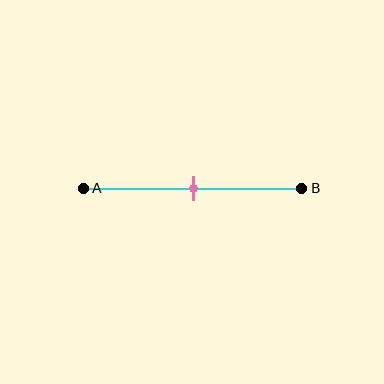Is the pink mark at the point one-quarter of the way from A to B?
No, the mark is at about 50% from A, not at the 25% one-quarter point.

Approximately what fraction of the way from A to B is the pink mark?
The pink mark is approximately 50% of the way from A to B.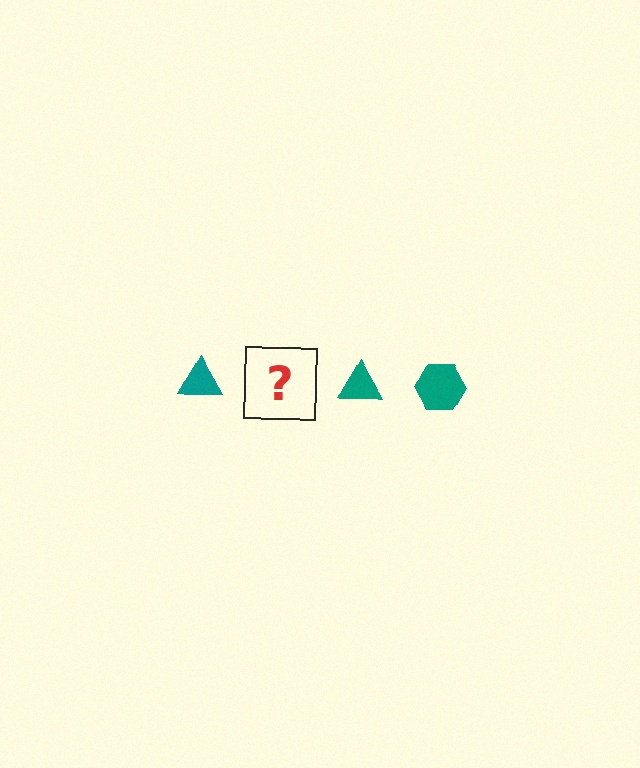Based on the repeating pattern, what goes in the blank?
The blank should be a teal hexagon.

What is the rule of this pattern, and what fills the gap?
The rule is that the pattern cycles through triangle, hexagon shapes in teal. The gap should be filled with a teal hexagon.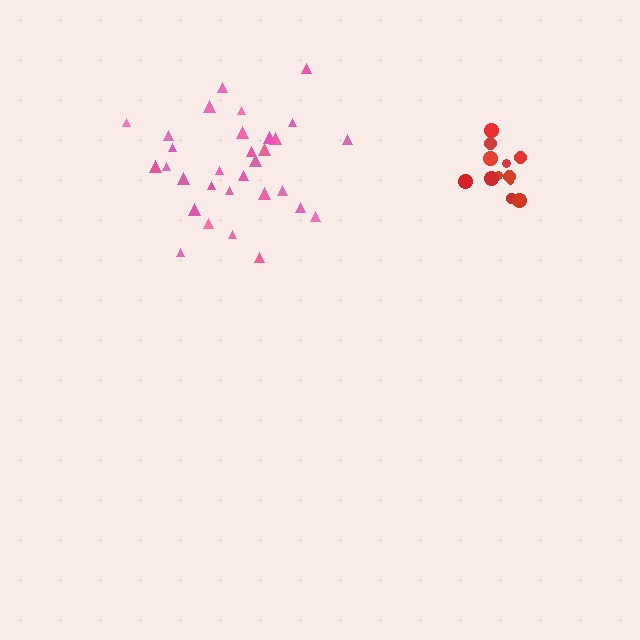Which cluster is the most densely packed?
Red.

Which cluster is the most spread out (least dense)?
Pink.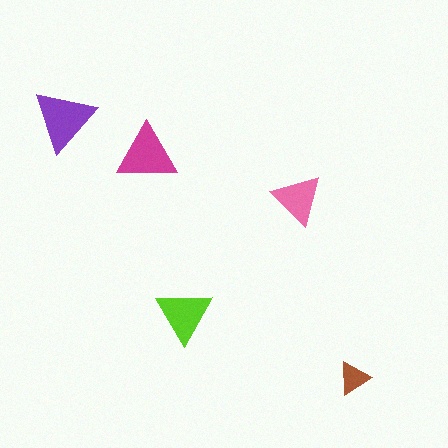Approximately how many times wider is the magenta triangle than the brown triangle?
About 2 times wider.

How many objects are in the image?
There are 5 objects in the image.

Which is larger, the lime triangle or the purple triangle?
The purple one.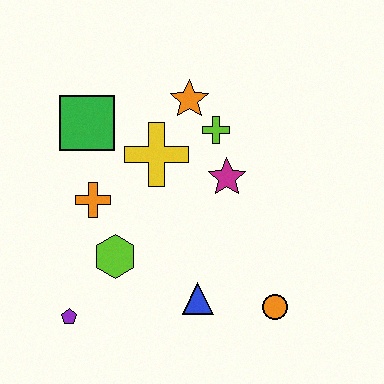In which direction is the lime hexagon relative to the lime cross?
The lime hexagon is below the lime cross.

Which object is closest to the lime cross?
The orange star is closest to the lime cross.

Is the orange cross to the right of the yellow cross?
No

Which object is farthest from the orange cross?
The orange circle is farthest from the orange cross.